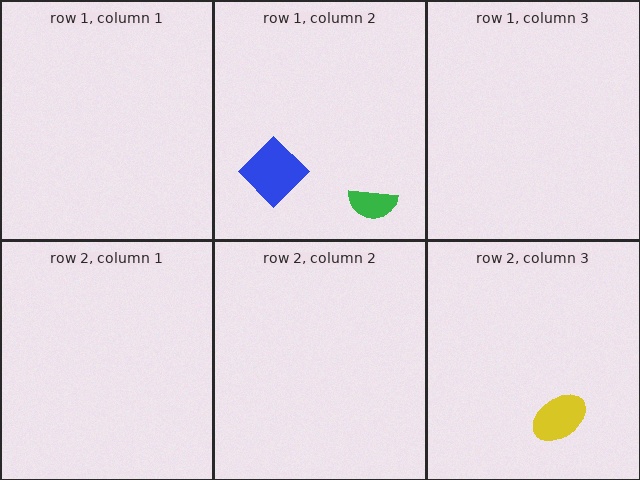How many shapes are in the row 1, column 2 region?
2.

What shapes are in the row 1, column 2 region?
The blue diamond, the green semicircle.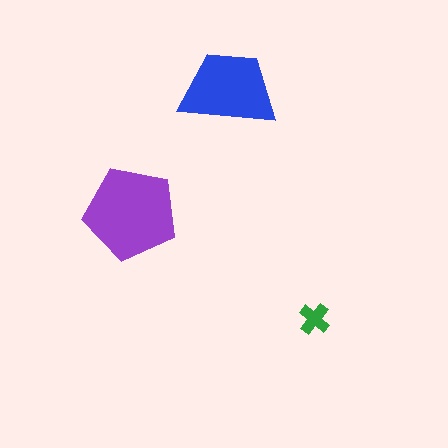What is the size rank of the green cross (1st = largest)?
3rd.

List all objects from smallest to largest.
The green cross, the blue trapezoid, the purple pentagon.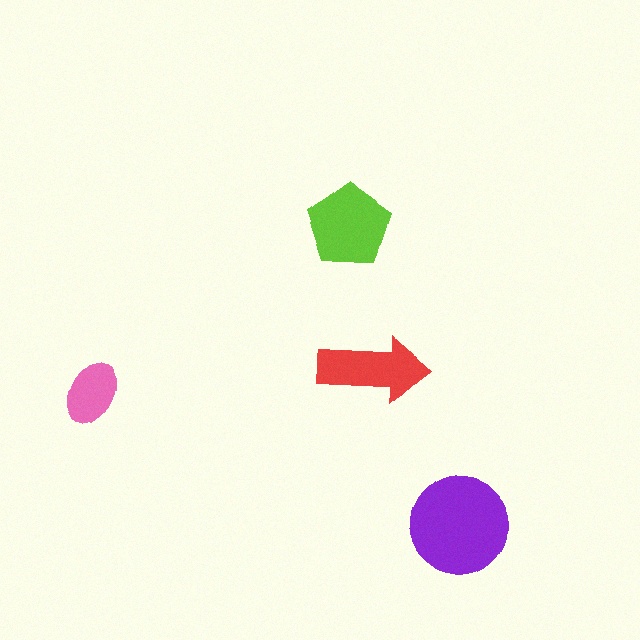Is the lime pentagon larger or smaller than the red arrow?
Larger.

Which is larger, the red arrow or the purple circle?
The purple circle.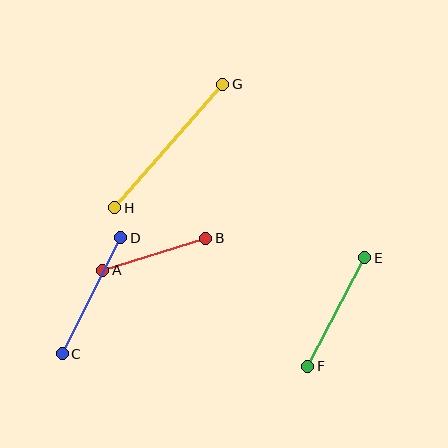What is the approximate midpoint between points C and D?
The midpoint is at approximately (91, 296) pixels.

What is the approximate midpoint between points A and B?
The midpoint is at approximately (154, 254) pixels.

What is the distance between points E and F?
The distance is approximately 123 pixels.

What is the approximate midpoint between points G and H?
The midpoint is at approximately (169, 146) pixels.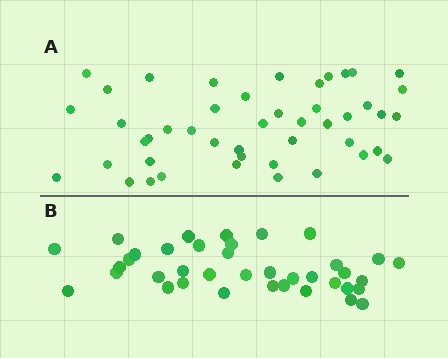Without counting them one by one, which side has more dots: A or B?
Region A (the top region) has more dots.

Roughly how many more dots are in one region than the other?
Region A has roughly 8 or so more dots than region B.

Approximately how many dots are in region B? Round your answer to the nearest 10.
About 40 dots. (The exact count is 38, which rounds to 40.)